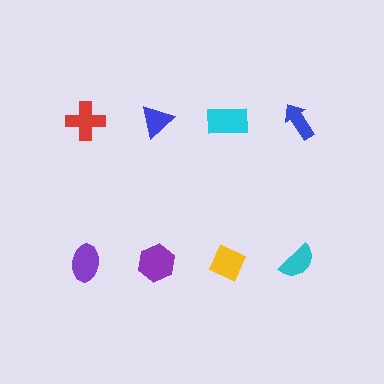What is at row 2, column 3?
A yellow diamond.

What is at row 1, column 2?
A blue triangle.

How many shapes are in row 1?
4 shapes.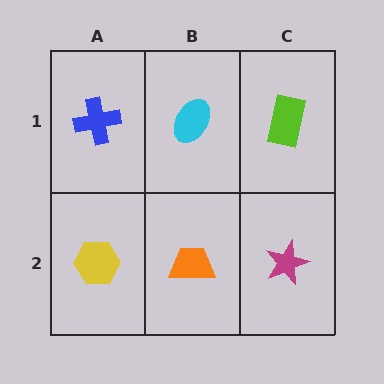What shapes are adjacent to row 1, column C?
A magenta star (row 2, column C), a cyan ellipse (row 1, column B).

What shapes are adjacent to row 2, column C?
A lime rectangle (row 1, column C), an orange trapezoid (row 2, column B).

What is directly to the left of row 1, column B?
A blue cross.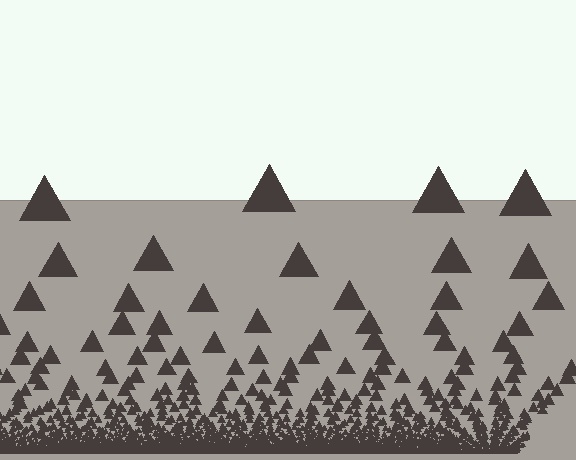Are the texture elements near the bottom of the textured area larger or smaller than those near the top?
Smaller. The gradient is inverted — elements near the bottom are smaller and denser.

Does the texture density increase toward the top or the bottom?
Density increases toward the bottom.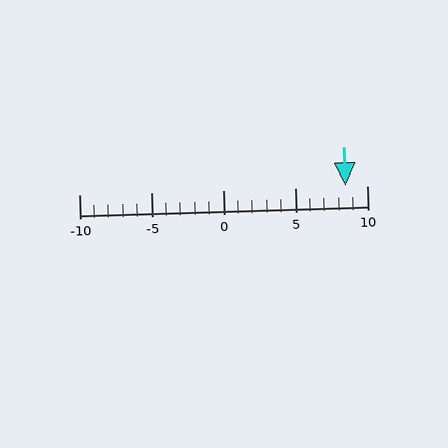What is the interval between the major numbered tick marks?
The major tick marks are spaced 5 units apart.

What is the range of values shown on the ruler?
The ruler shows values from -10 to 10.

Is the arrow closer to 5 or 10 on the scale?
The arrow is closer to 10.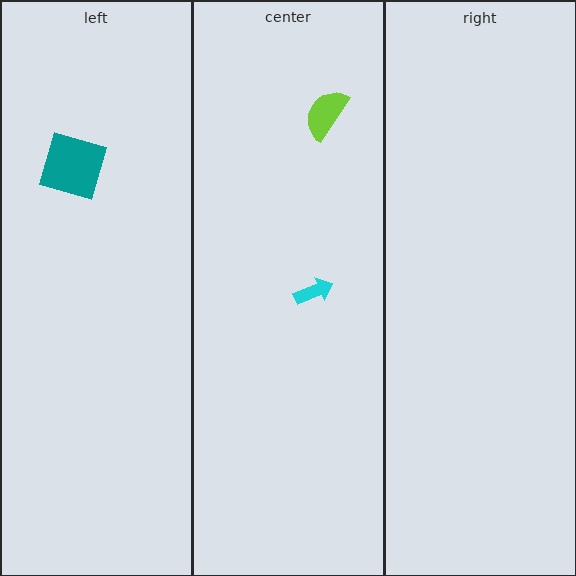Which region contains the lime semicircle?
The center region.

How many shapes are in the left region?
1.